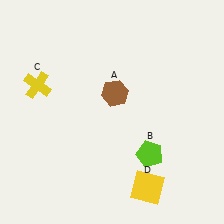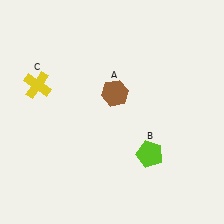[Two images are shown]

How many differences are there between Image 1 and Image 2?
There is 1 difference between the two images.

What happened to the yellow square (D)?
The yellow square (D) was removed in Image 2. It was in the bottom-right area of Image 1.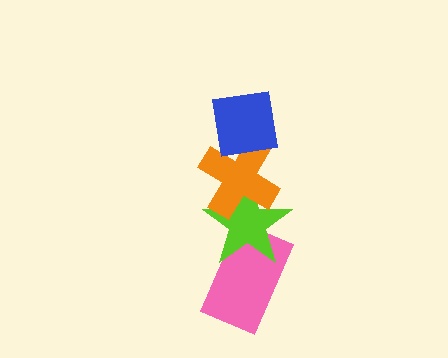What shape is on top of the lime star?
The orange cross is on top of the lime star.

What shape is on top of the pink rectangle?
The lime star is on top of the pink rectangle.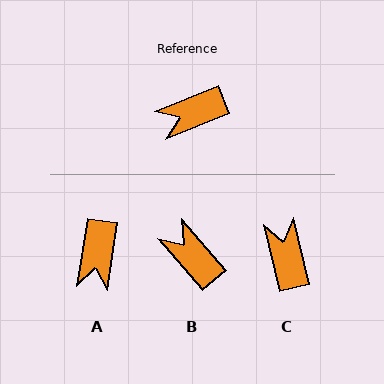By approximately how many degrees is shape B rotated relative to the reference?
Approximately 71 degrees clockwise.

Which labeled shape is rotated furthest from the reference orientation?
C, about 98 degrees away.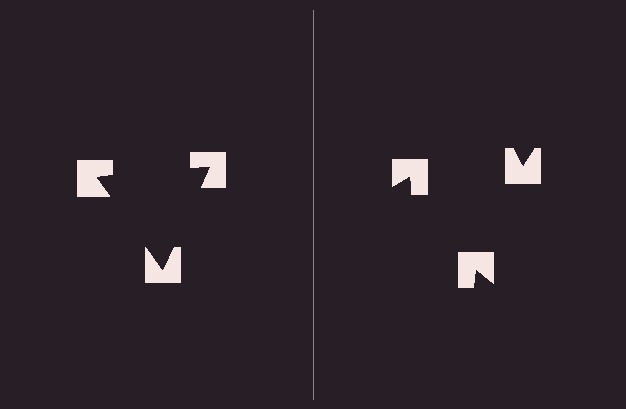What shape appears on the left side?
An illusory triangle.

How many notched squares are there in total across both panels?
6 — 3 on each side.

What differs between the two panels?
The notched squares are positioned identically on both sides; only the wedge orientations differ. On the left they align to a triangle; on the right they are misaligned.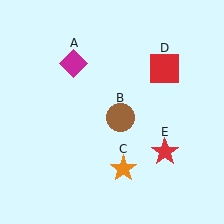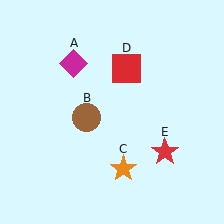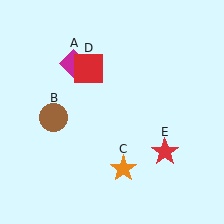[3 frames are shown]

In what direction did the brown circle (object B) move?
The brown circle (object B) moved left.